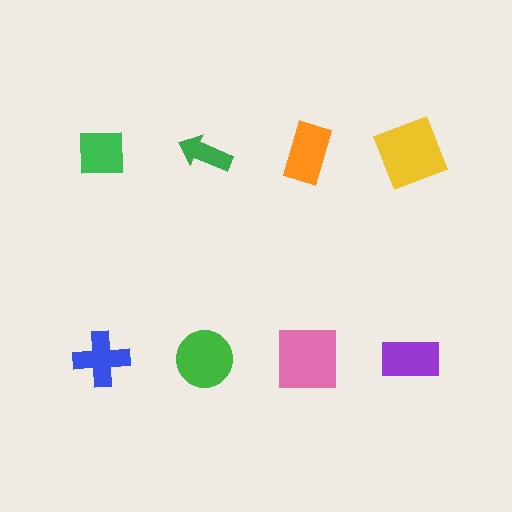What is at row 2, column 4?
A purple rectangle.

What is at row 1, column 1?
A green square.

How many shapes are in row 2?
4 shapes.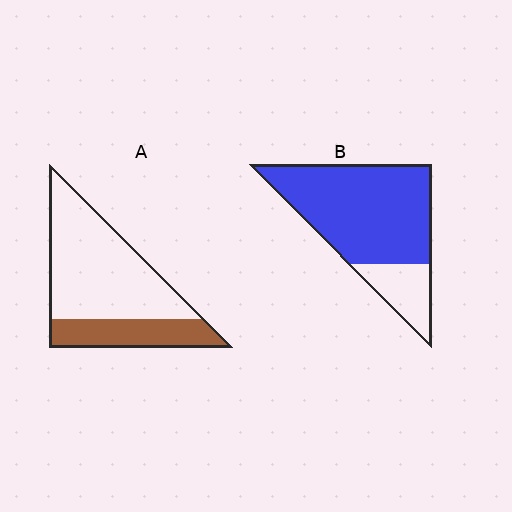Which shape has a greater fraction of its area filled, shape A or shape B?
Shape B.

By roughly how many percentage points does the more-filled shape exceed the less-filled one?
By roughly 50 percentage points (B over A).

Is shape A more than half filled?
No.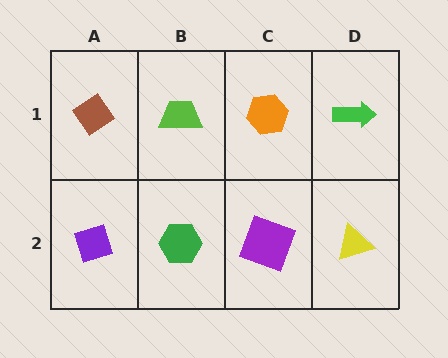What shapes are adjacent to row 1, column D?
A yellow triangle (row 2, column D), an orange hexagon (row 1, column C).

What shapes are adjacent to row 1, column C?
A purple square (row 2, column C), a lime trapezoid (row 1, column B), a green arrow (row 1, column D).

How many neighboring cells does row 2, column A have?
2.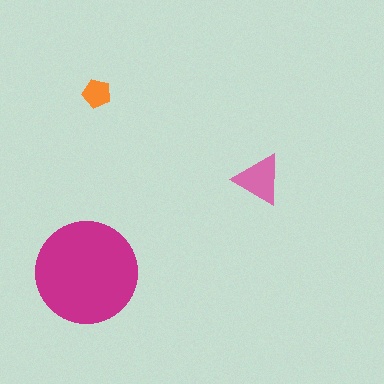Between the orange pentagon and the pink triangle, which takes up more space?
The pink triangle.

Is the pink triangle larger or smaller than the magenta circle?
Smaller.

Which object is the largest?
The magenta circle.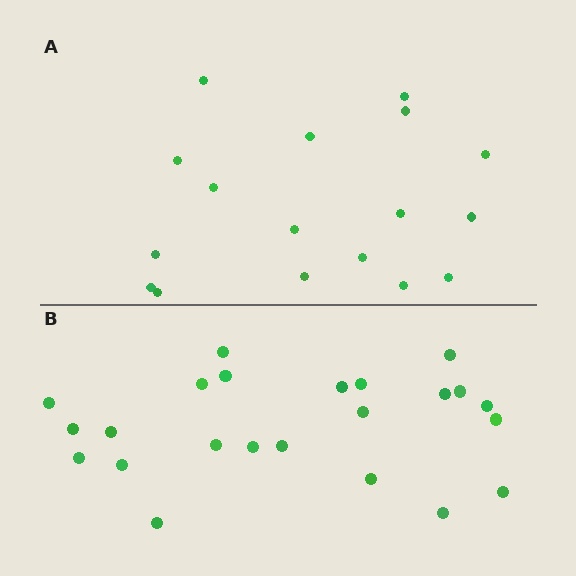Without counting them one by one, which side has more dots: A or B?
Region B (the bottom region) has more dots.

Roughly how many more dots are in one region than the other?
Region B has about 6 more dots than region A.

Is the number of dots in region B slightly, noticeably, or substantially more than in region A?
Region B has noticeably more, but not dramatically so. The ratio is roughly 1.4 to 1.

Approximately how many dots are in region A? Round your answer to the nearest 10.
About 20 dots. (The exact count is 17, which rounds to 20.)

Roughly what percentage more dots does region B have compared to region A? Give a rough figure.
About 35% more.